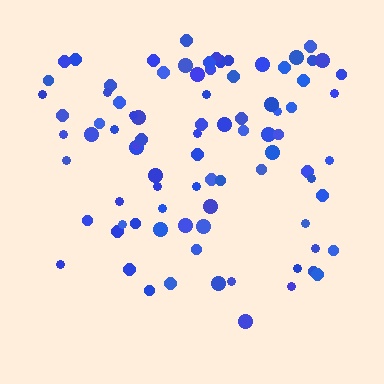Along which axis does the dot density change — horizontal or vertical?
Vertical.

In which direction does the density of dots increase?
From bottom to top, with the top side densest.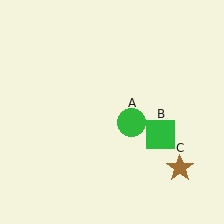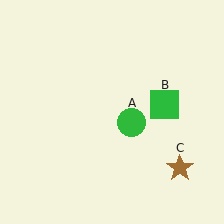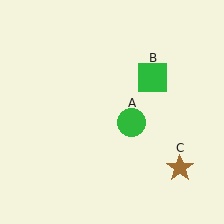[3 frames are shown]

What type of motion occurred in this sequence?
The green square (object B) rotated counterclockwise around the center of the scene.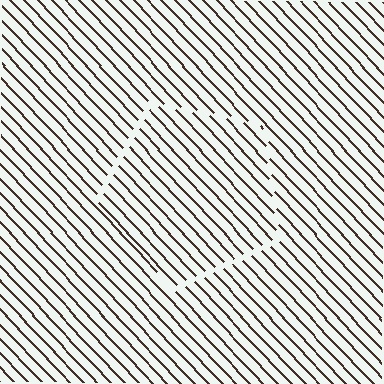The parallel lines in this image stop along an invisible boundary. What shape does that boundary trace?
An illusory pentagon. The interior of the shape contains the same grating, shifted by half a period — the contour is defined by the phase discontinuity where line-ends from the inner and outer gratings abut.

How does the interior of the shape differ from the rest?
The interior of the shape contains the same grating, shifted by half a period — the contour is defined by the phase discontinuity where line-ends from the inner and outer gratings abut.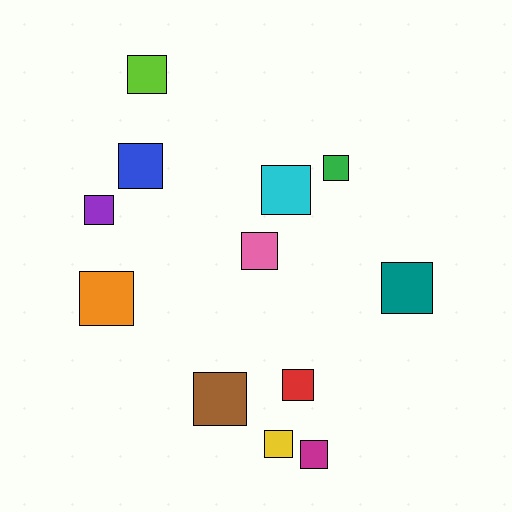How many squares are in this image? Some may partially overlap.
There are 12 squares.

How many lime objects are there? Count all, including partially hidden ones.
There is 1 lime object.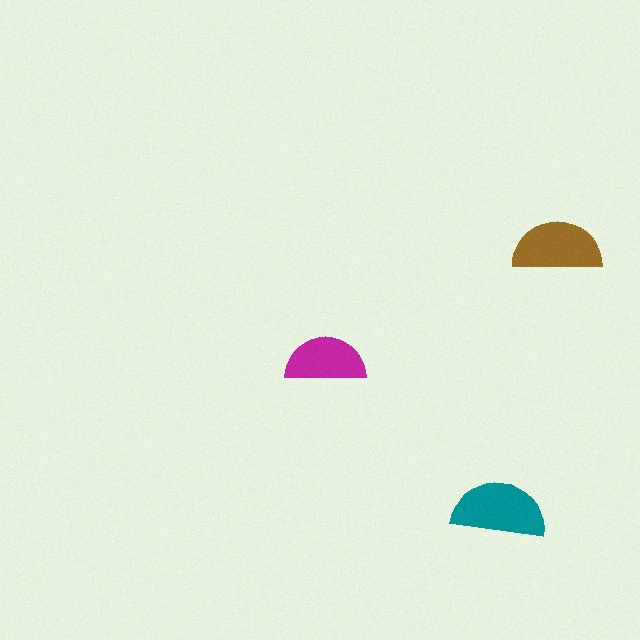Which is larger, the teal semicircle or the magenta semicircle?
The teal one.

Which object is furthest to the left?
The magenta semicircle is leftmost.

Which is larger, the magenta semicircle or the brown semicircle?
The brown one.